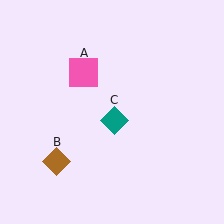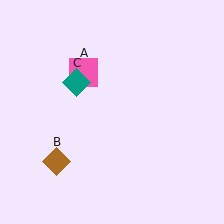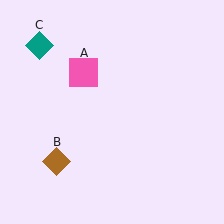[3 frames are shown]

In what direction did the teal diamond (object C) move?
The teal diamond (object C) moved up and to the left.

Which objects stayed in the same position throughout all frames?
Pink square (object A) and brown diamond (object B) remained stationary.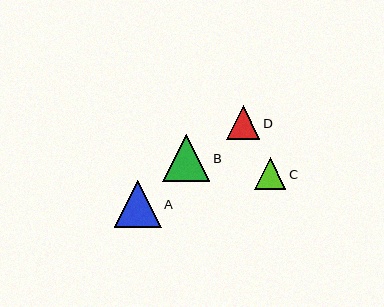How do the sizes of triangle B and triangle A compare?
Triangle B and triangle A are approximately the same size.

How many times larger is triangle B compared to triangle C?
Triangle B is approximately 1.5 times the size of triangle C.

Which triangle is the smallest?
Triangle C is the smallest with a size of approximately 32 pixels.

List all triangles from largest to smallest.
From largest to smallest: B, A, D, C.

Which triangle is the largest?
Triangle B is the largest with a size of approximately 47 pixels.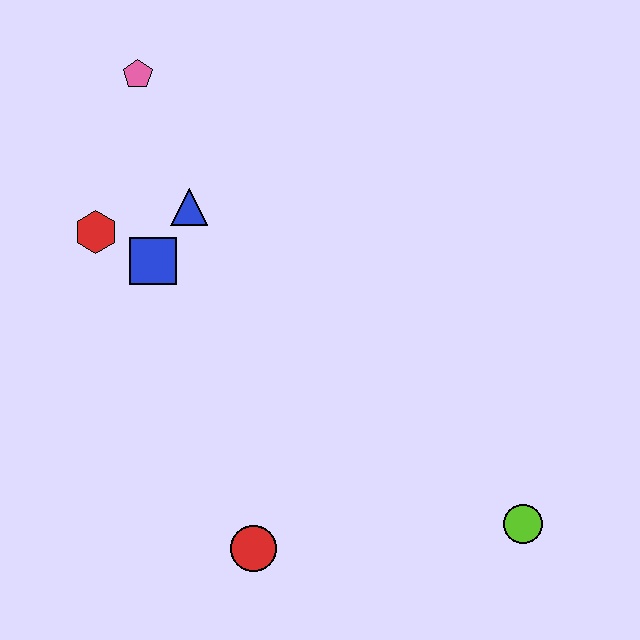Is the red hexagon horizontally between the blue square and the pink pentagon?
No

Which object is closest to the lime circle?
The red circle is closest to the lime circle.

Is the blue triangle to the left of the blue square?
No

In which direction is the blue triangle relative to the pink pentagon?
The blue triangle is below the pink pentagon.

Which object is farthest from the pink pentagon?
The lime circle is farthest from the pink pentagon.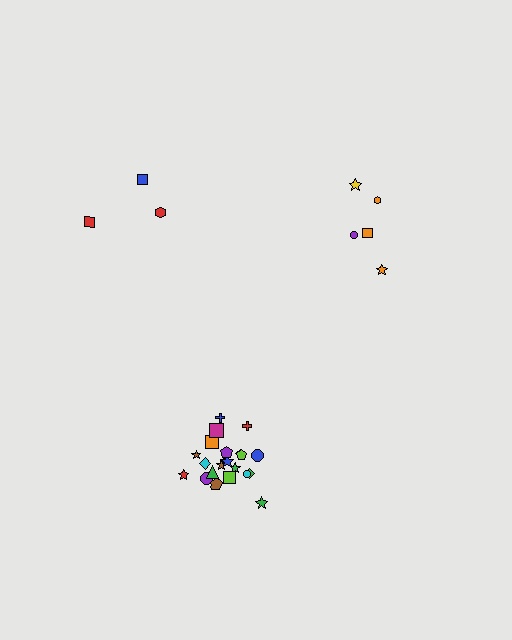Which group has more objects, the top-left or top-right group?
The top-right group.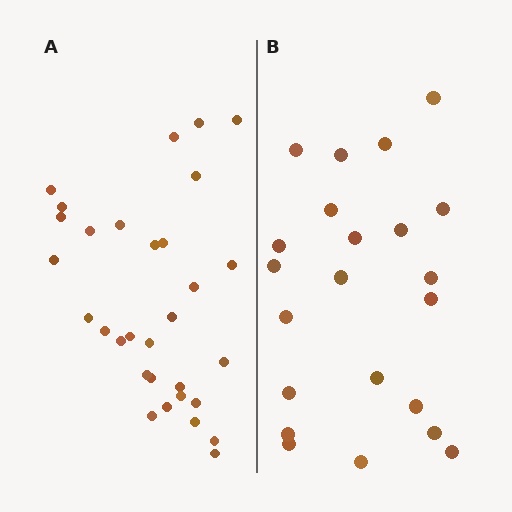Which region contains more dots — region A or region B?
Region A (the left region) has more dots.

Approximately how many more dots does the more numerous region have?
Region A has roughly 8 or so more dots than region B.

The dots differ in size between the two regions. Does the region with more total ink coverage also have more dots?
No. Region B has more total ink coverage because its dots are larger, but region A actually contains more individual dots. Total area can be misleading — the number of items is what matters here.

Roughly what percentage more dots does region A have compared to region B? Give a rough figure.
About 40% more.